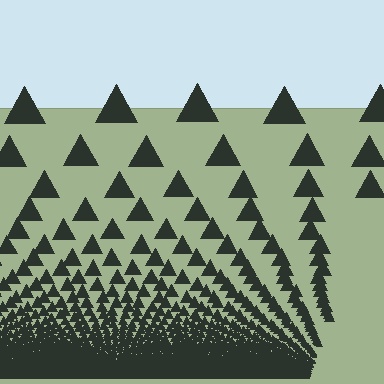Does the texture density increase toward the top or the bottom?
Density increases toward the bottom.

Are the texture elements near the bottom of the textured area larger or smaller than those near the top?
Smaller. The gradient is inverted — elements near the bottom are smaller and denser.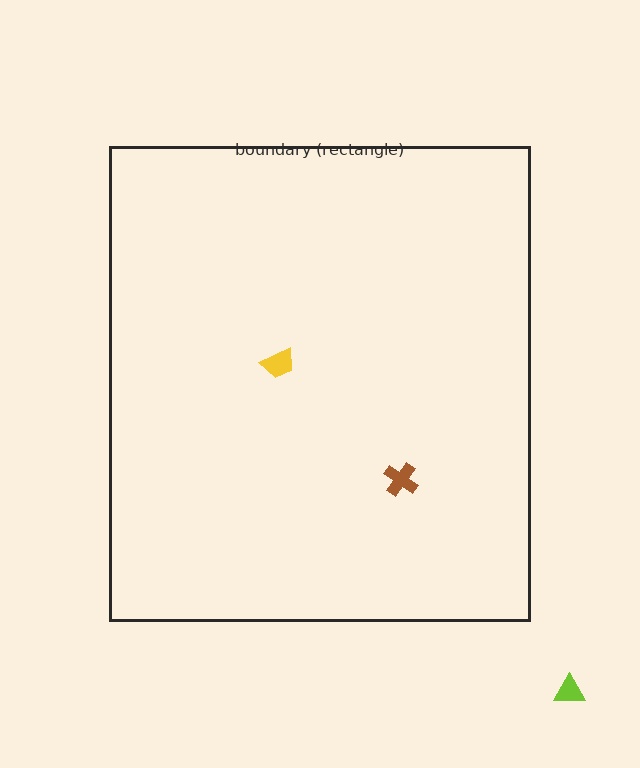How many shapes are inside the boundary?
2 inside, 1 outside.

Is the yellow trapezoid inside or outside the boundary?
Inside.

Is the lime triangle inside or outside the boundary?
Outside.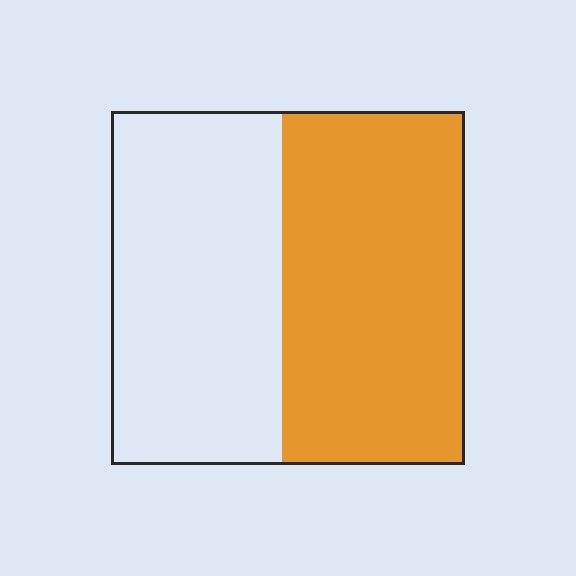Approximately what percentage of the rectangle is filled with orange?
Approximately 50%.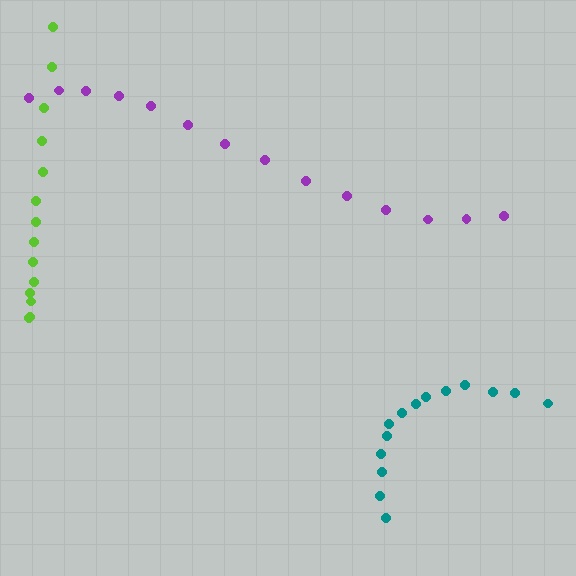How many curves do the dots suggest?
There are 3 distinct paths.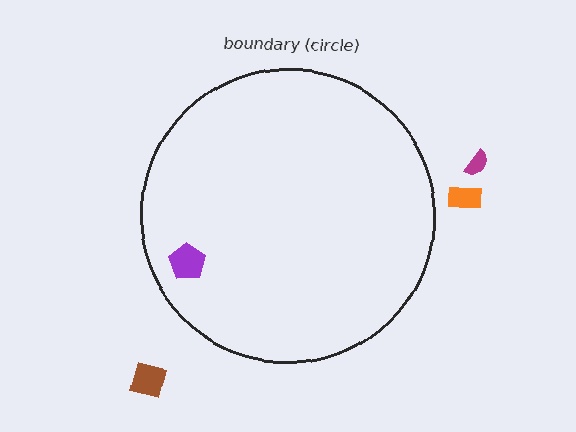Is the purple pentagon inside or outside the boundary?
Inside.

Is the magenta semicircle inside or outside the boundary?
Outside.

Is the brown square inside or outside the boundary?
Outside.